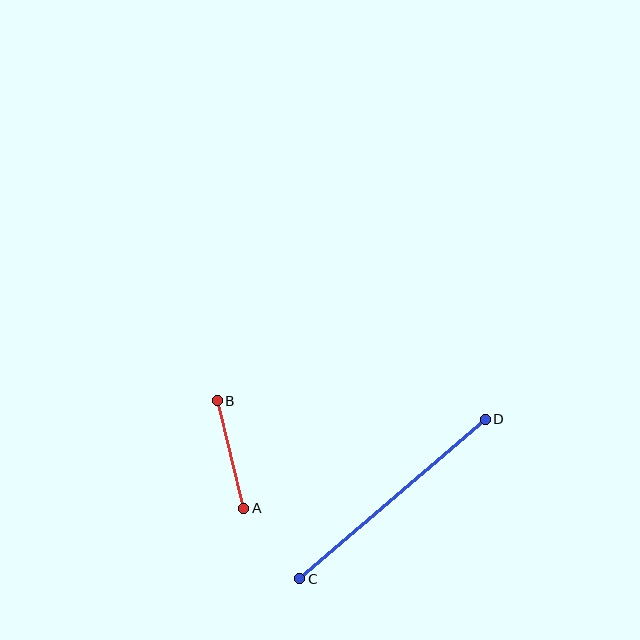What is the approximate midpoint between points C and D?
The midpoint is at approximately (393, 499) pixels.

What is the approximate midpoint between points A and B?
The midpoint is at approximately (230, 455) pixels.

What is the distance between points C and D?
The distance is approximately 245 pixels.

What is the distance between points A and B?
The distance is approximately 111 pixels.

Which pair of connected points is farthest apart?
Points C and D are farthest apart.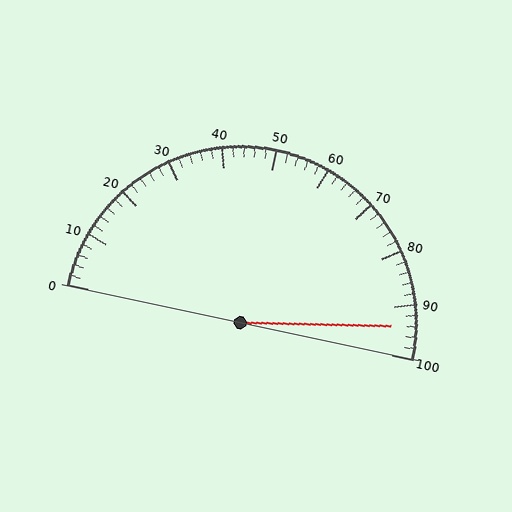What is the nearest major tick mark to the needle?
The nearest major tick mark is 90.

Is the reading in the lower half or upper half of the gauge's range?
The reading is in the upper half of the range (0 to 100).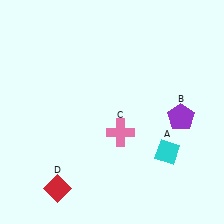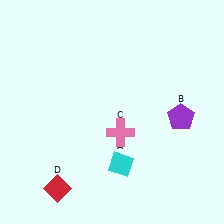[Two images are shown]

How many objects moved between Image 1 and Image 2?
1 object moved between the two images.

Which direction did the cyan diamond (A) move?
The cyan diamond (A) moved left.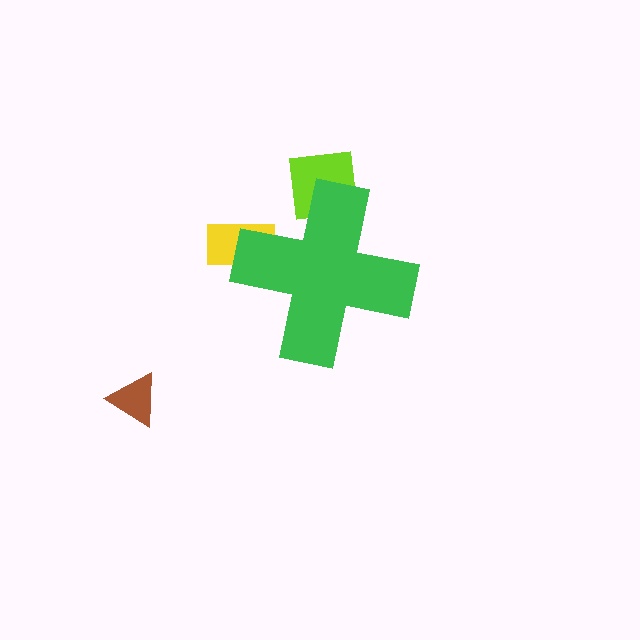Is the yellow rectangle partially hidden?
Yes, the yellow rectangle is partially hidden behind the green cross.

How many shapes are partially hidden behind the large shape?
2 shapes are partially hidden.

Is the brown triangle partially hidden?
No, the brown triangle is fully visible.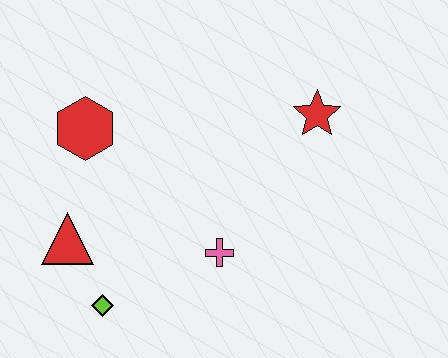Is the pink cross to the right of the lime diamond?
Yes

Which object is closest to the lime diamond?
The red triangle is closest to the lime diamond.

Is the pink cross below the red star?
Yes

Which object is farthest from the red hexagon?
The red star is farthest from the red hexagon.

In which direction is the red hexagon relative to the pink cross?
The red hexagon is to the left of the pink cross.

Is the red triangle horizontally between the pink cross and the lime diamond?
No